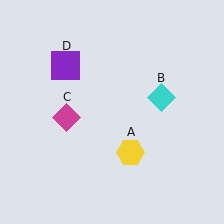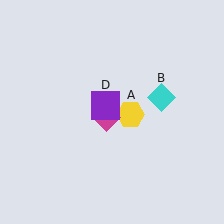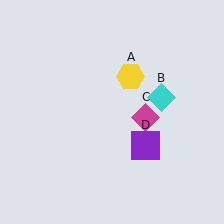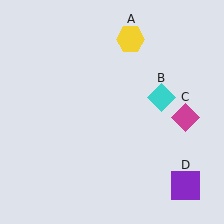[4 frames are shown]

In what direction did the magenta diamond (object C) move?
The magenta diamond (object C) moved right.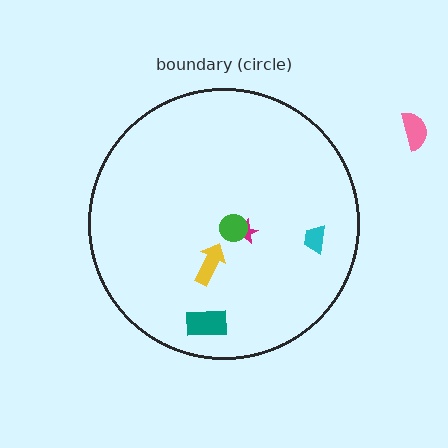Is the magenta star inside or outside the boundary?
Inside.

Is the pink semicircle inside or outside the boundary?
Outside.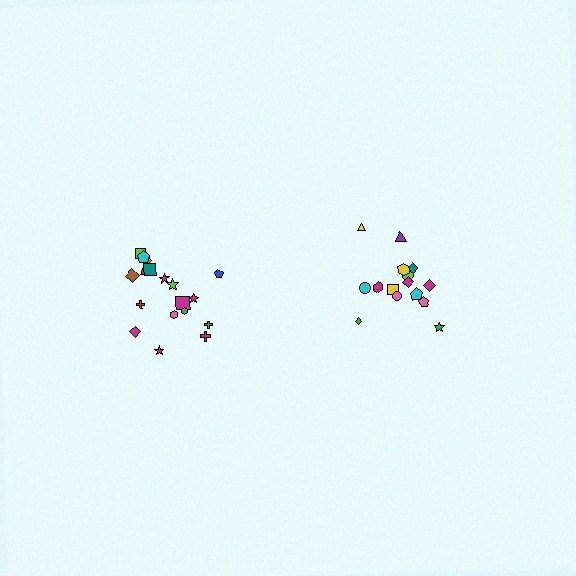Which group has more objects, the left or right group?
The left group.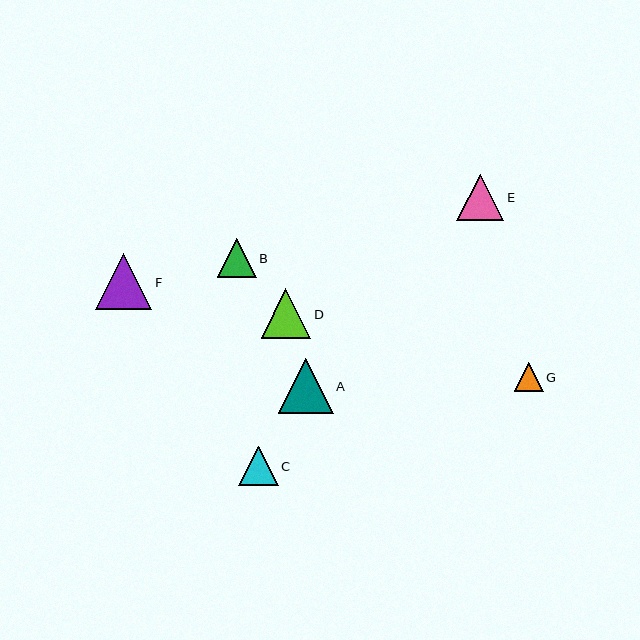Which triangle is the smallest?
Triangle G is the smallest with a size of approximately 29 pixels.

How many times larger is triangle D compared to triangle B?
Triangle D is approximately 1.3 times the size of triangle B.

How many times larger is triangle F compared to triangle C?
Triangle F is approximately 1.4 times the size of triangle C.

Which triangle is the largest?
Triangle F is the largest with a size of approximately 56 pixels.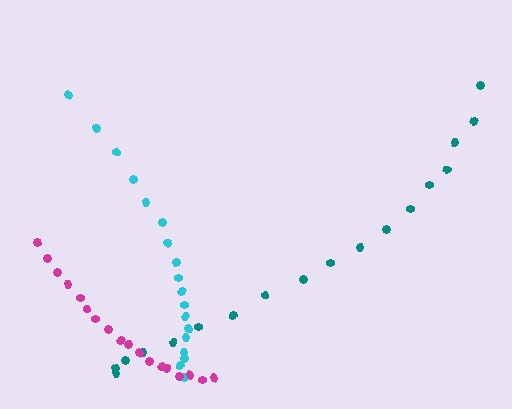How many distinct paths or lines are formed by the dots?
There are 3 distinct paths.